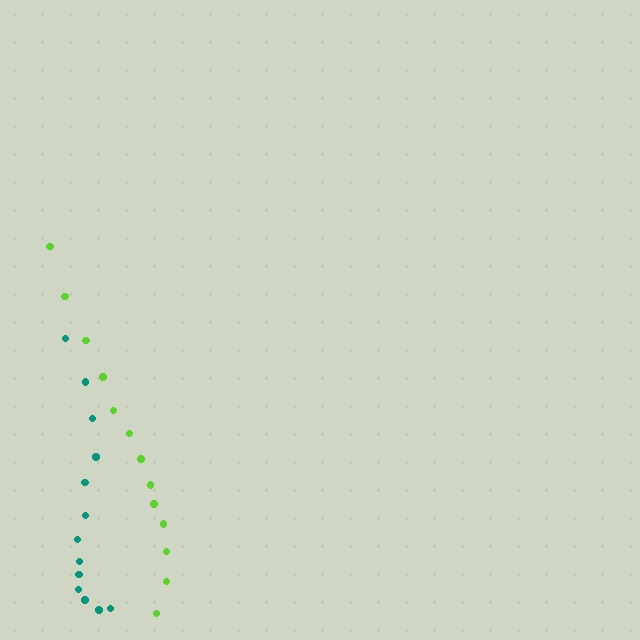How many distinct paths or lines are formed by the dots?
There are 2 distinct paths.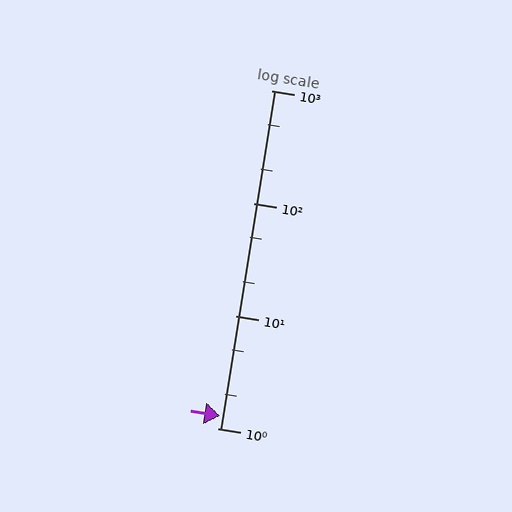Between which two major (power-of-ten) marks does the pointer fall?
The pointer is between 1 and 10.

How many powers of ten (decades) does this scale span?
The scale spans 3 decades, from 1 to 1000.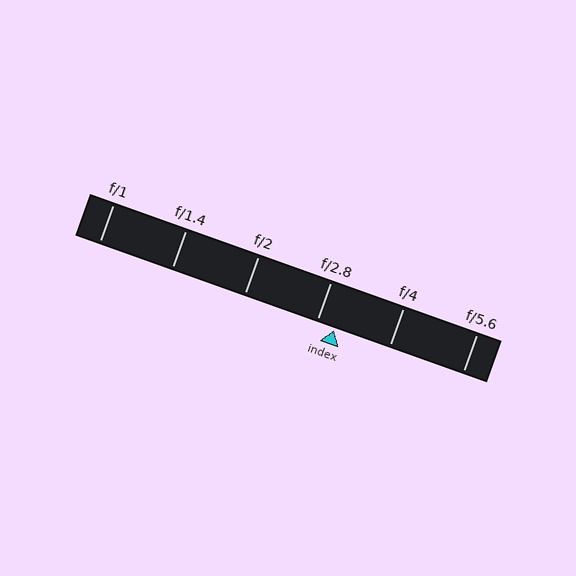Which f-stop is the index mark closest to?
The index mark is closest to f/2.8.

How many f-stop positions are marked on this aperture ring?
There are 6 f-stop positions marked.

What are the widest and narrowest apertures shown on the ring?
The widest aperture shown is f/1 and the narrowest is f/5.6.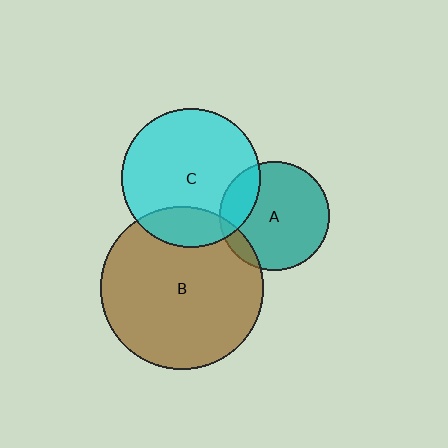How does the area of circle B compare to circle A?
Approximately 2.2 times.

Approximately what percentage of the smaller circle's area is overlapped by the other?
Approximately 10%.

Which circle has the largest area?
Circle B (brown).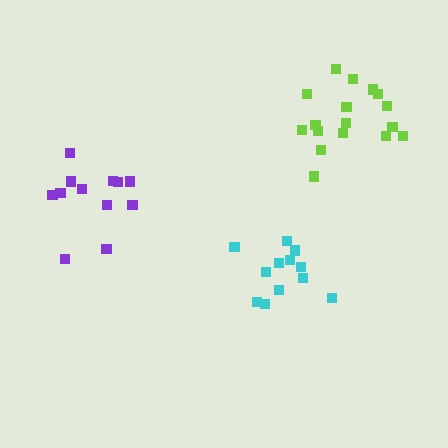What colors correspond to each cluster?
The clusters are colored: purple, cyan, lime.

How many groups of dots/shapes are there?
There are 3 groups.